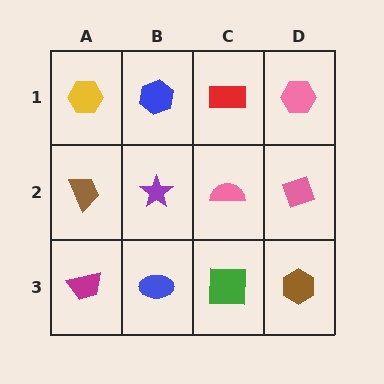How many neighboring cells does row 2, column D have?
3.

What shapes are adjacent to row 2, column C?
A red rectangle (row 1, column C), a green square (row 3, column C), a purple star (row 2, column B), a pink diamond (row 2, column D).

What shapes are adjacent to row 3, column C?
A pink semicircle (row 2, column C), a blue ellipse (row 3, column B), a brown hexagon (row 3, column D).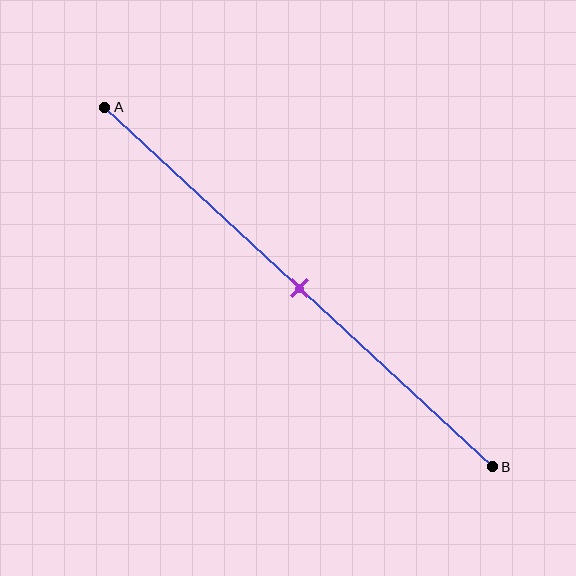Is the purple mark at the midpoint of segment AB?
Yes, the mark is approximately at the midpoint.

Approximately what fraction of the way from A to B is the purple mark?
The purple mark is approximately 50% of the way from A to B.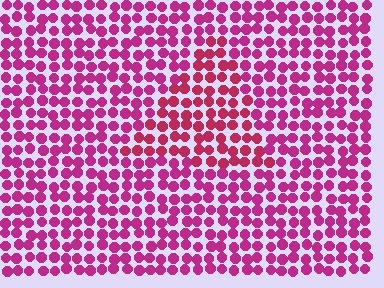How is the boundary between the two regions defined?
The boundary is defined purely by a slight shift in hue (about 20 degrees). Spacing, size, and orientation are identical on both sides.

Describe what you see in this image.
The image is filled with small magenta elements in a uniform arrangement. A triangle-shaped region is visible where the elements are tinted to a slightly different hue, forming a subtle color boundary.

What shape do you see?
I see a triangle.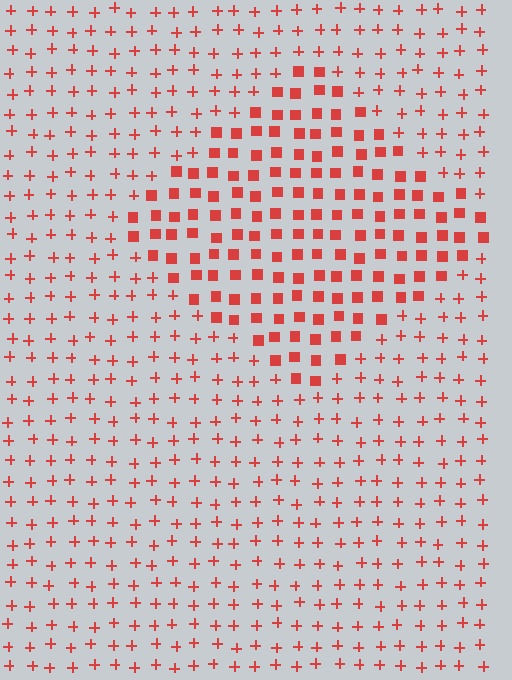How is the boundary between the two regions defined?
The boundary is defined by a change in element shape: squares inside vs. plus signs outside. All elements share the same color and spacing.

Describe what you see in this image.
The image is filled with small red elements arranged in a uniform grid. A diamond-shaped region contains squares, while the surrounding area contains plus signs. The boundary is defined purely by the change in element shape.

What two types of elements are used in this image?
The image uses squares inside the diamond region and plus signs outside it.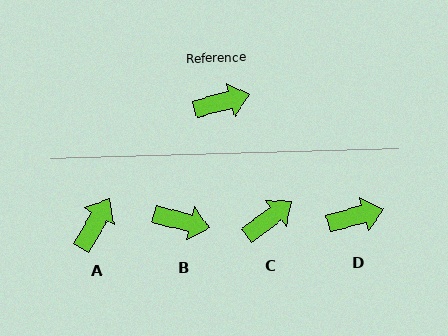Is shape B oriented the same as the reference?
No, it is off by about 30 degrees.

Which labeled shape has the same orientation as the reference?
D.